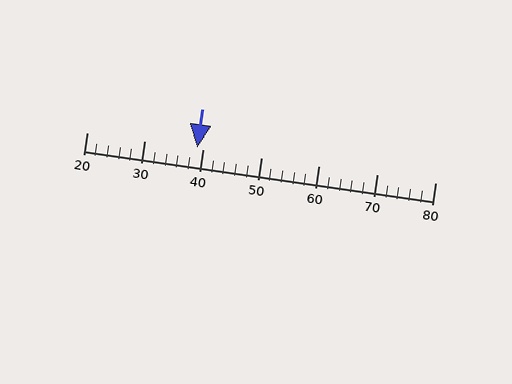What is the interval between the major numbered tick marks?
The major tick marks are spaced 10 units apart.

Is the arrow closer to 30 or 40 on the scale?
The arrow is closer to 40.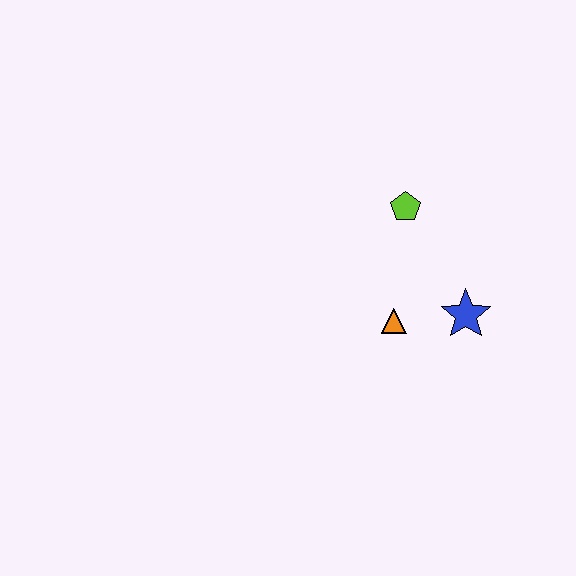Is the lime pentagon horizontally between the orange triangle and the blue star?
Yes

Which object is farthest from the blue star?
The lime pentagon is farthest from the blue star.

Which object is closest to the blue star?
The orange triangle is closest to the blue star.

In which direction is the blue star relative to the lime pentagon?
The blue star is below the lime pentagon.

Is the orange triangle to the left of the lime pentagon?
Yes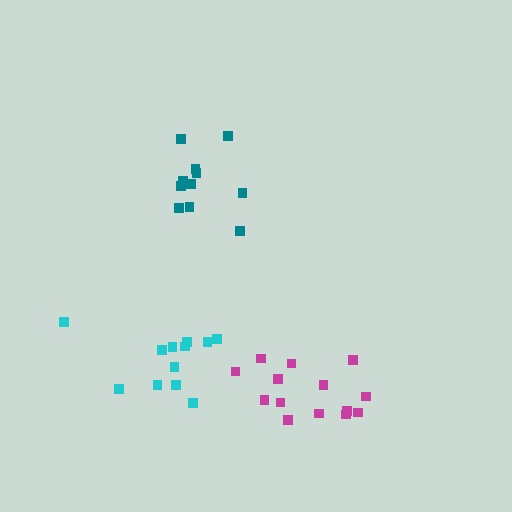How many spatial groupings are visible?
There are 3 spatial groupings.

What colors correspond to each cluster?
The clusters are colored: cyan, teal, magenta.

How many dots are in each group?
Group 1: 12 dots, Group 2: 11 dots, Group 3: 14 dots (37 total).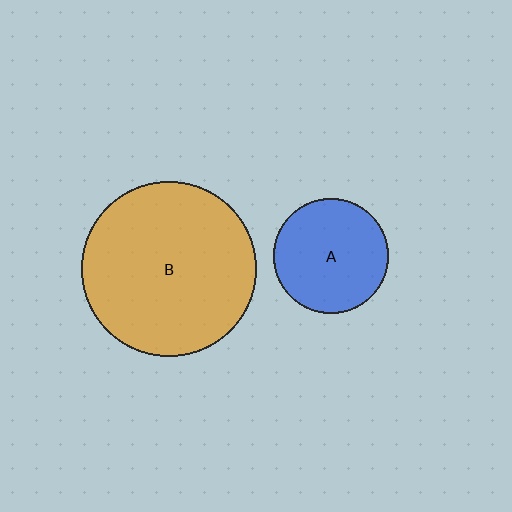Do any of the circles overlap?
No, none of the circles overlap.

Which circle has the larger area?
Circle B (orange).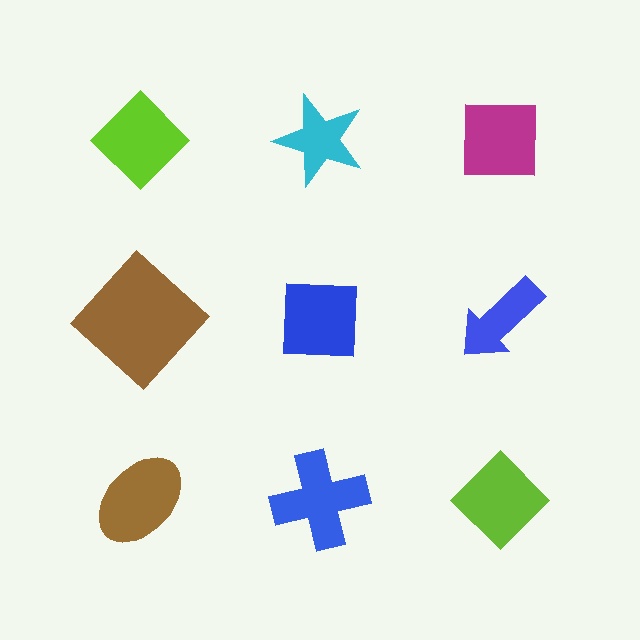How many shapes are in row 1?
3 shapes.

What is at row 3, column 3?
A lime diamond.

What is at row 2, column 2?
A blue square.